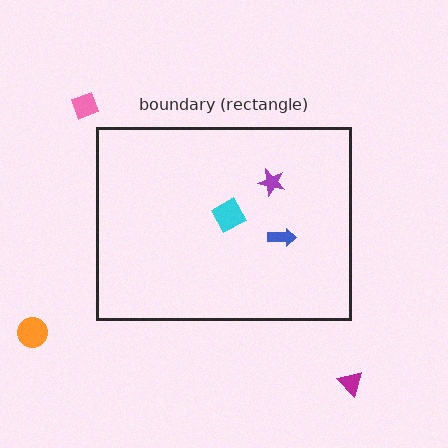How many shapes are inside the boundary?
3 inside, 3 outside.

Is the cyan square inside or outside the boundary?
Inside.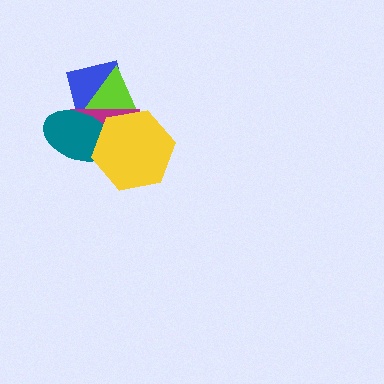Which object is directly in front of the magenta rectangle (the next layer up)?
The teal ellipse is directly in front of the magenta rectangle.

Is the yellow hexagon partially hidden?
No, no other shape covers it.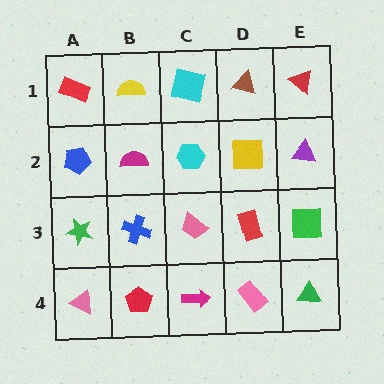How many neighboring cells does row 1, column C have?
3.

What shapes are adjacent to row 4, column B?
A blue cross (row 3, column B), a pink triangle (row 4, column A), a magenta arrow (row 4, column C).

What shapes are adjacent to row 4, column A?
A green star (row 3, column A), a red pentagon (row 4, column B).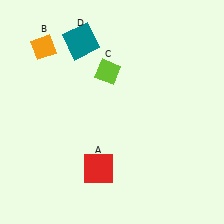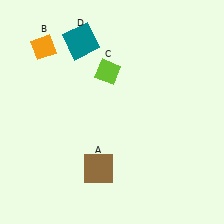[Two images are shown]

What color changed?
The square (A) changed from red in Image 1 to brown in Image 2.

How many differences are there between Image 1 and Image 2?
There is 1 difference between the two images.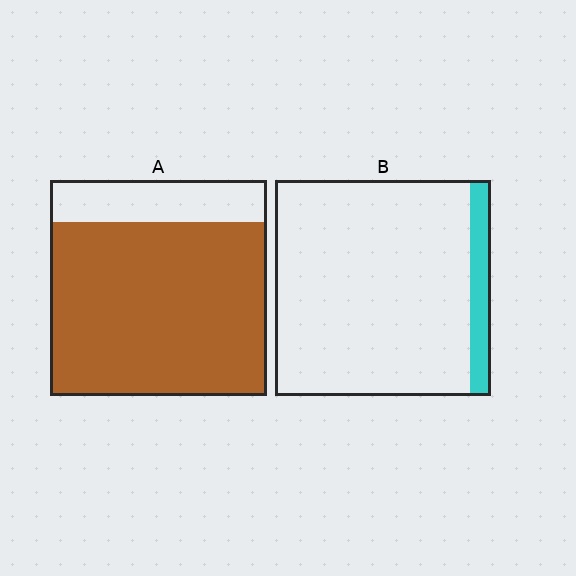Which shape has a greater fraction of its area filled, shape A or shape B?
Shape A.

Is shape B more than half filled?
No.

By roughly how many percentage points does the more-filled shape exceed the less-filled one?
By roughly 70 percentage points (A over B).